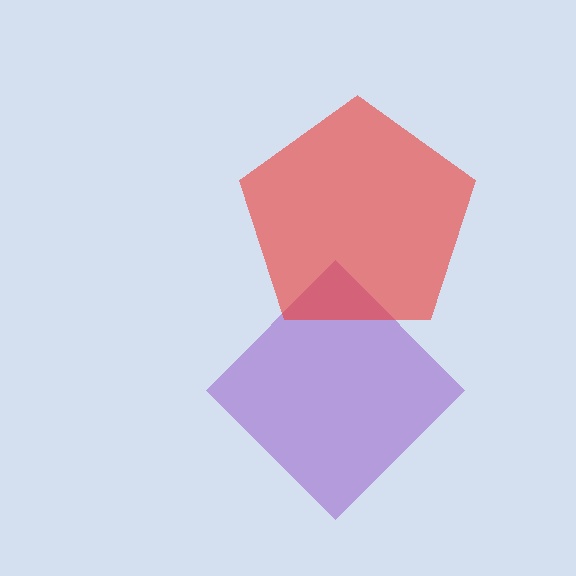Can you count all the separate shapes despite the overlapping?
Yes, there are 2 separate shapes.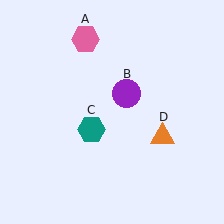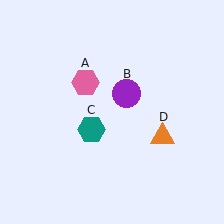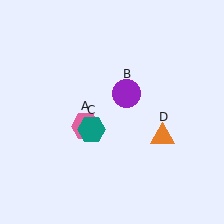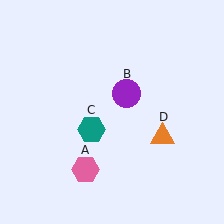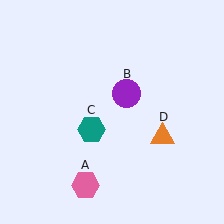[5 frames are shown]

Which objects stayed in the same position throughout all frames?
Purple circle (object B) and teal hexagon (object C) and orange triangle (object D) remained stationary.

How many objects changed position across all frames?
1 object changed position: pink hexagon (object A).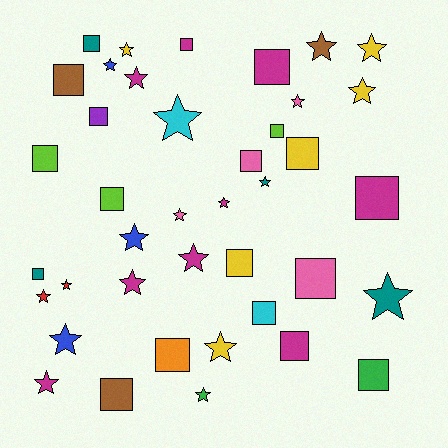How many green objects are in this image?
There are 2 green objects.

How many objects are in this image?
There are 40 objects.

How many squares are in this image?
There are 19 squares.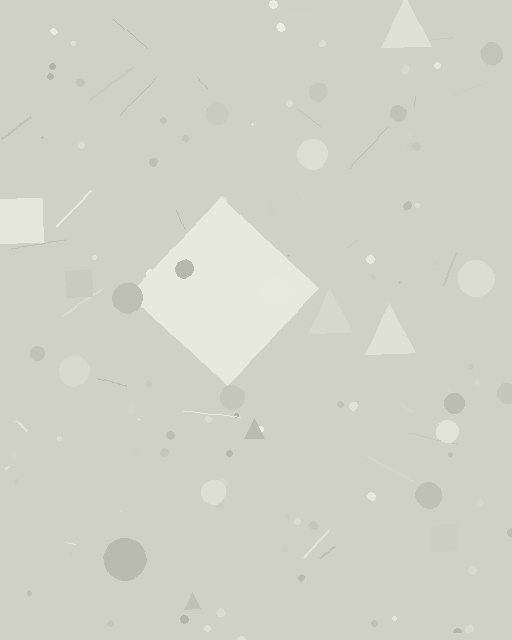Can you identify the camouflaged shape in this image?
The camouflaged shape is a diamond.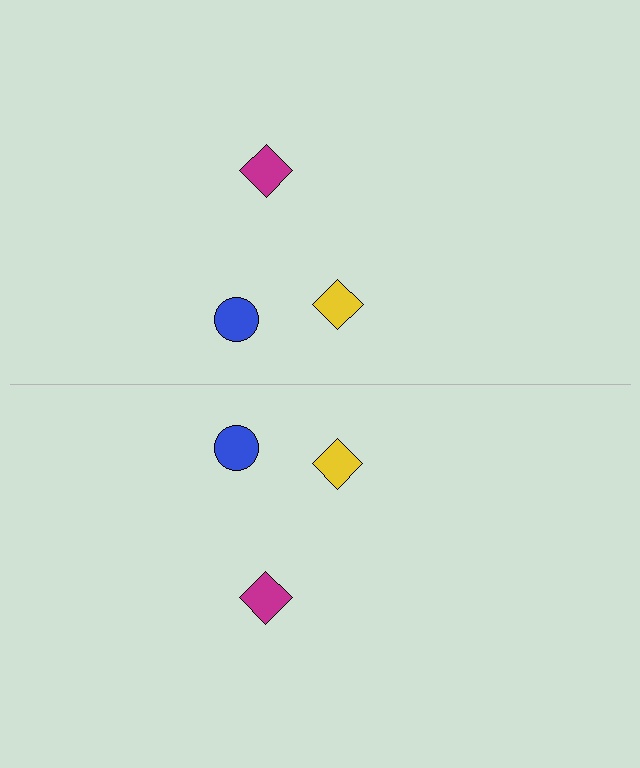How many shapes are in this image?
There are 6 shapes in this image.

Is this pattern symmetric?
Yes, this pattern has bilateral (reflection) symmetry.